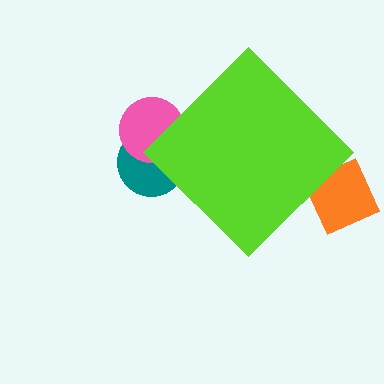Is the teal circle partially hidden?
Yes, the teal circle is partially hidden behind the lime diamond.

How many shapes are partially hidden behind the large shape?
3 shapes are partially hidden.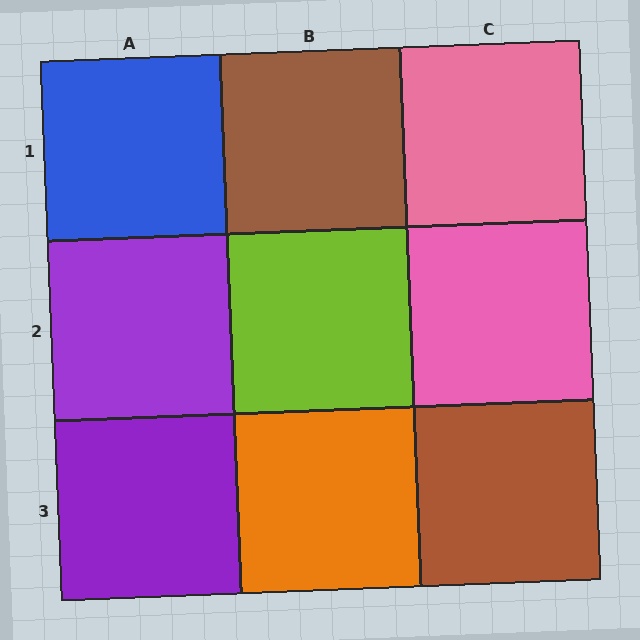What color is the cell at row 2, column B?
Lime.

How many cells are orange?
1 cell is orange.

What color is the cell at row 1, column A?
Blue.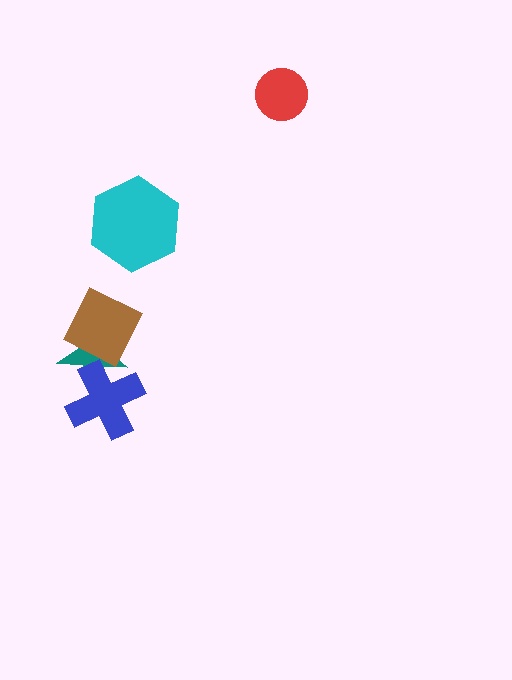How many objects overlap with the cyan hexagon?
0 objects overlap with the cyan hexagon.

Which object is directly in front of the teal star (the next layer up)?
The blue cross is directly in front of the teal star.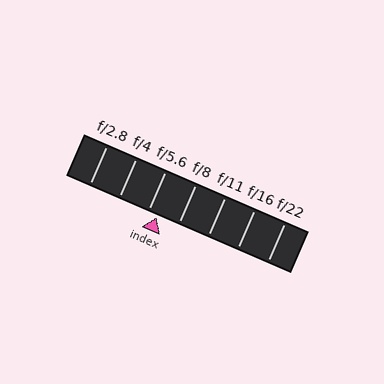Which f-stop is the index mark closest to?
The index mark is closest to f/5.6.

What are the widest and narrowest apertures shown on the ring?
The widest aperture shown is f/2.8 and the narrowest is f/22.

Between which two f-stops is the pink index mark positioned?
The index mark is between f/5.6 and f/8.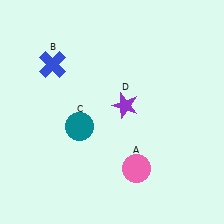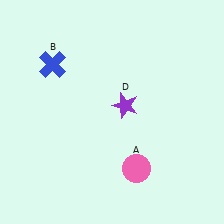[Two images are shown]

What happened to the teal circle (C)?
The teal circle (C) was removed in Image 2. It was in the bottom-left area of Image 1.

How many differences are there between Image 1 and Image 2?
There is 1 difference between the two images.